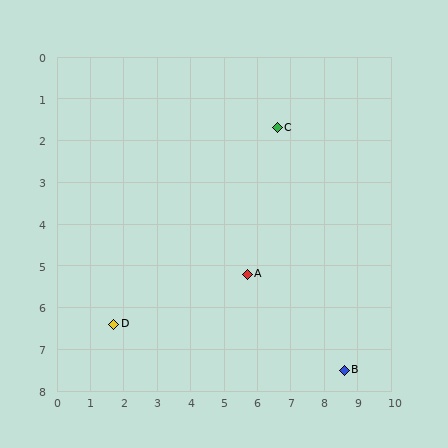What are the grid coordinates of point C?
Point C is at approximately (6.6, 1.7).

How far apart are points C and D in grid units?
Points C and D are about 6.8 grid units apart.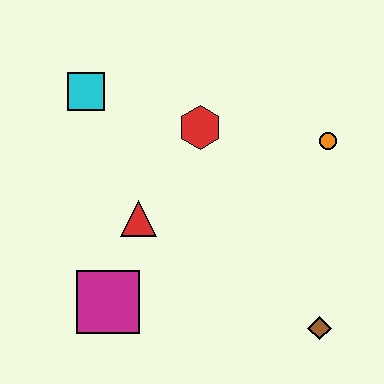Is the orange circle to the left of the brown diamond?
No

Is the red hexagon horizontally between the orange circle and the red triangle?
Yes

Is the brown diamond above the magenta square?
No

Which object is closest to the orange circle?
The red hexagon is closest to the orange circle.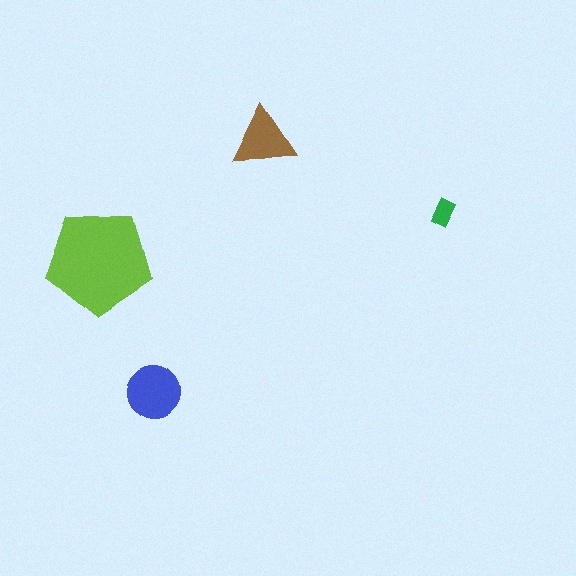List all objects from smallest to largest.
The green rectangle, the brown triangle, the blue circle, the lime pentagon.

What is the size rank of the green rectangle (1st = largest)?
4th.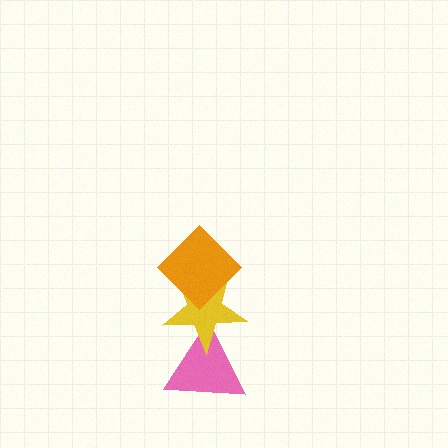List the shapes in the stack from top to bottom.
From top to bottom: the orange diamond, the yellow star, the pink triangle.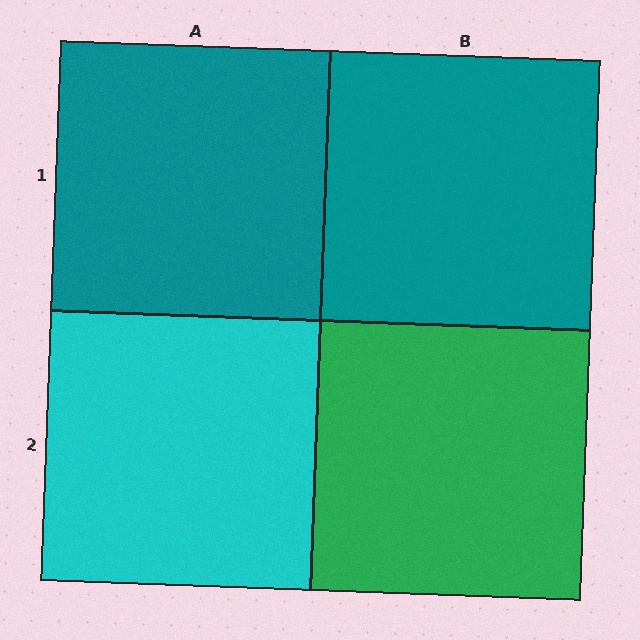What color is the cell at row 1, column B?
Teal.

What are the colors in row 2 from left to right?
Cyan, green.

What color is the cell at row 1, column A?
Teal.